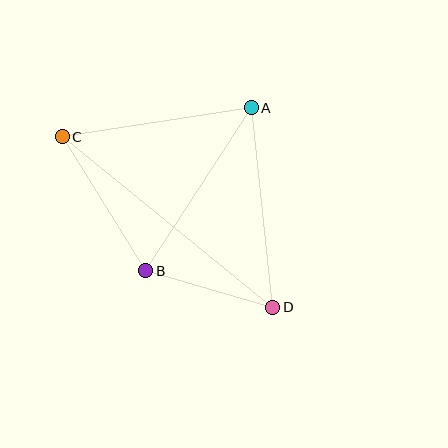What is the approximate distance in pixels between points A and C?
The distance between A and C is approximately 192 pixels.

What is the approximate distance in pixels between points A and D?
The distance between A and D is approximately 200 pixels.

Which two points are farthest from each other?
Points C and D are farthest from each other.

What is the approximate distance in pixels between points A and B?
The distance between A and B is approximately 194 pixels.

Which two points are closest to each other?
Points B and D are closest to each other.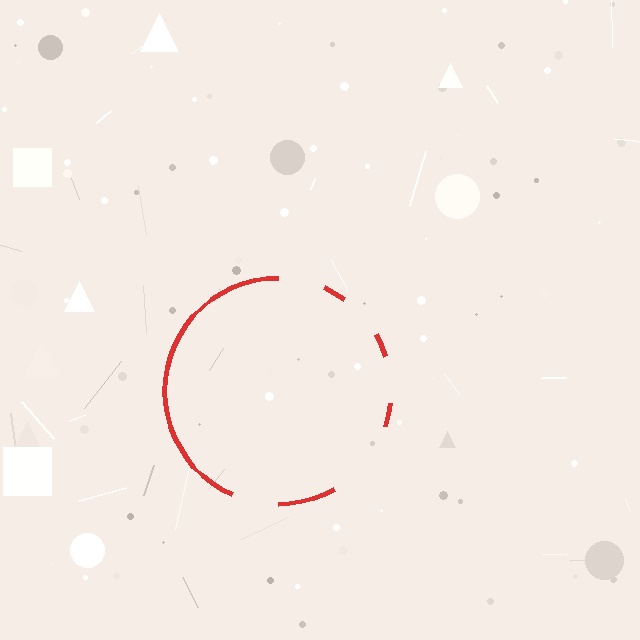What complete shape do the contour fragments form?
The contour fragments form a circle.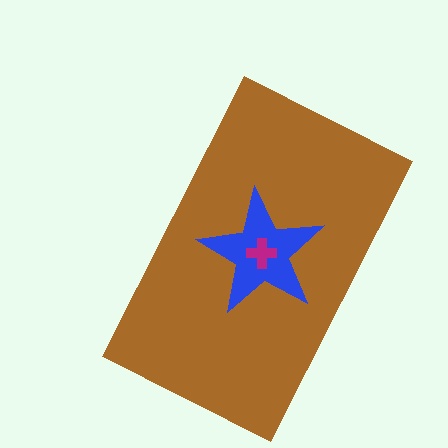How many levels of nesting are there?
3.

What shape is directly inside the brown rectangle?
The blue star.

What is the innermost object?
The magenta cross.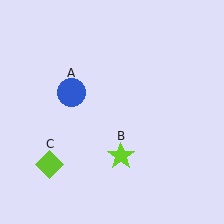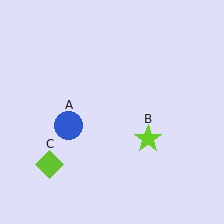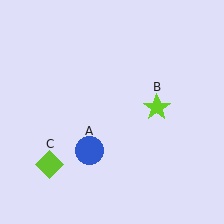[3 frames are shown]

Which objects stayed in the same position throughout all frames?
Lime diamond (object C) remained stationary.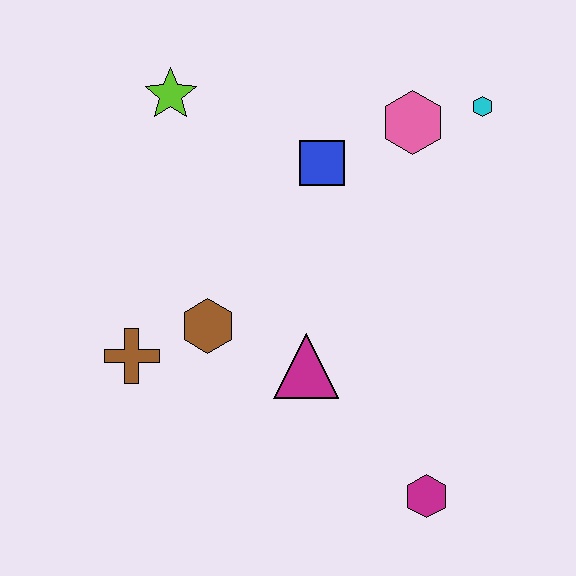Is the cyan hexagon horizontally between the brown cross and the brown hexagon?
No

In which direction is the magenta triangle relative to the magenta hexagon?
The magenta triangle is above the magenta hexagon.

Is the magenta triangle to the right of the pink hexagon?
No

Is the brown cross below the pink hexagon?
Yes